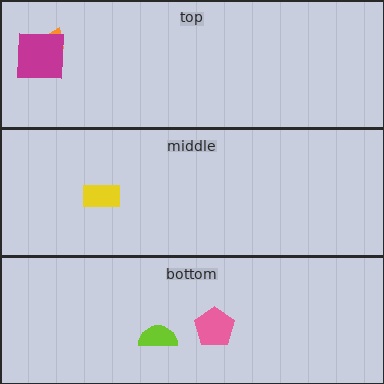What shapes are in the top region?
The orange trapezoid, the magenta square.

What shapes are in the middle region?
The yellow rectangle.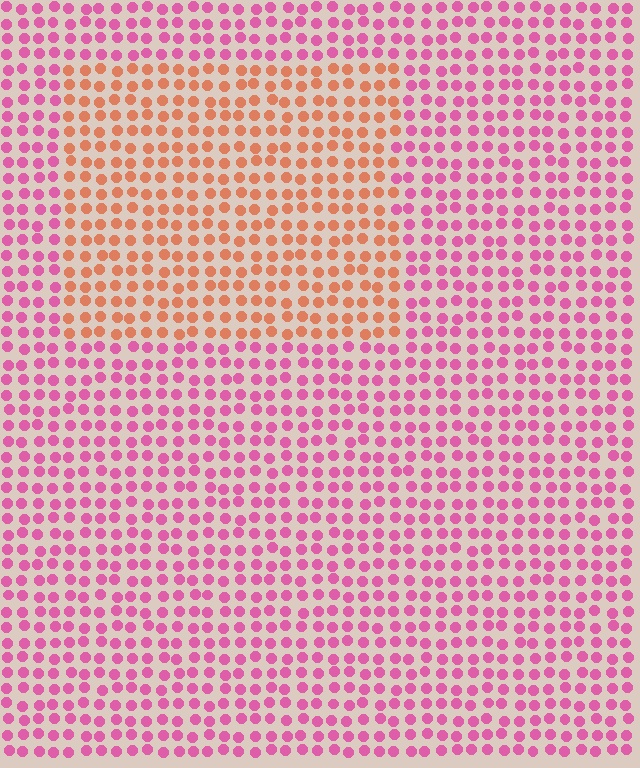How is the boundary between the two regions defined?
The boundary is defined purely by a slight shift in hue (about 50 degrees). Spacing, size, and orientation are identical on both sides.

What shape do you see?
I see a rectangle.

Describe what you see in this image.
The image is filled with small pink elements in a uniform arrangement. A rectangle-shaped region is visible where the elements are tinted to a slightly different hue, forming a subtle color boundary.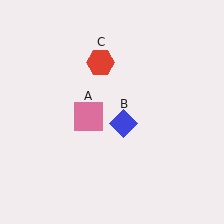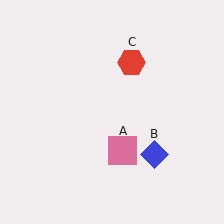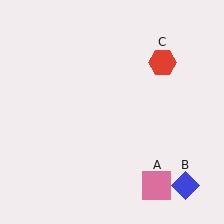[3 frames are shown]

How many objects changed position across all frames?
3 objects changed position: pink square (object A), blue diamond (object B), red hexagon (object C).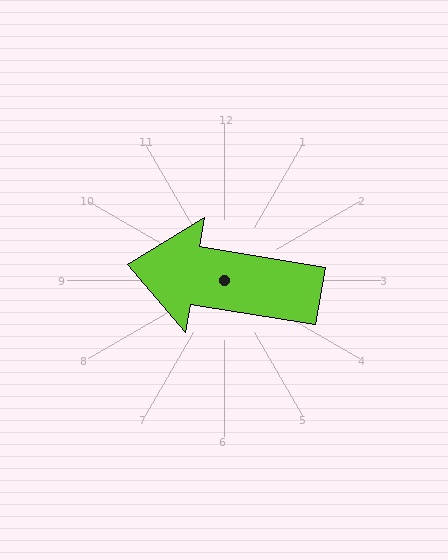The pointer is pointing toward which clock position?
Roughly 9 o'clock.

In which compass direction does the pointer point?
West.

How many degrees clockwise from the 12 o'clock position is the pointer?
Approximately 279 degrees.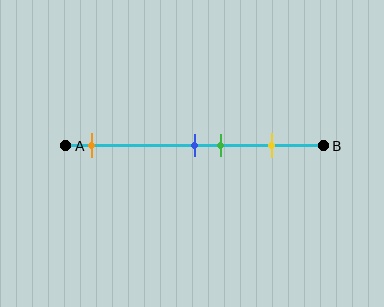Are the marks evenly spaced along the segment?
No, the marks are not evenly spaced.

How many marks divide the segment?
There are 4 marks dividing the segment.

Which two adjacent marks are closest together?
The blue and green marks are the closest adjacent pair.